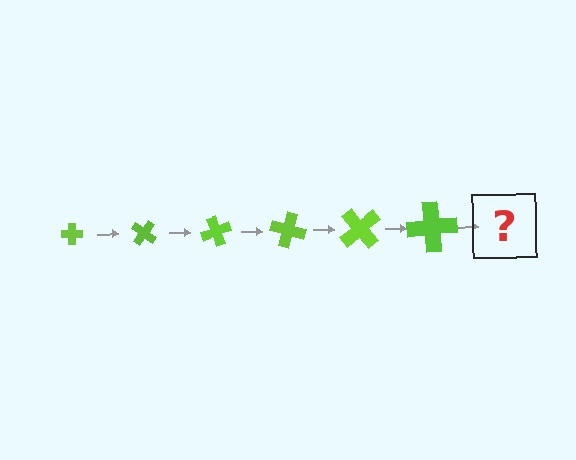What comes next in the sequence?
The next element should be a cross, larger than the previous one and rotated 210 degrees from the start.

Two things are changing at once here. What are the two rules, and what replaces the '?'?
The two rules are that the cross grows larger each step and it rotates 35 degrees each step. The '?' should be a cross, larger than the previous one and rotated 210 degrees from the start.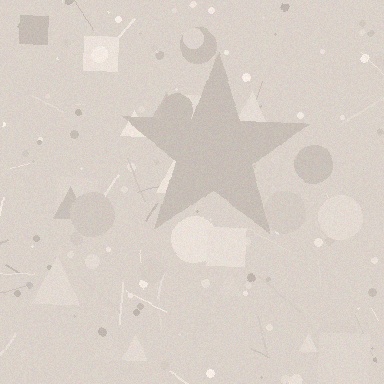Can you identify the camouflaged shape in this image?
The camouflaged shape is a star.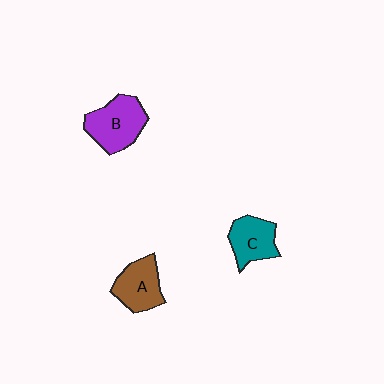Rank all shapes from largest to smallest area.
From largest to smallest: B (purple), A (brown), C (teal).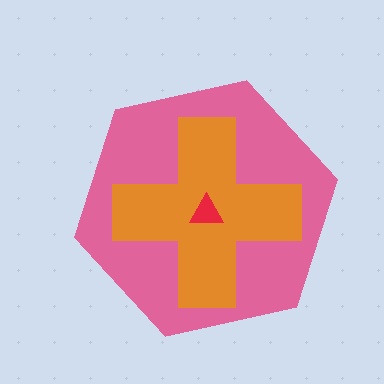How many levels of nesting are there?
3.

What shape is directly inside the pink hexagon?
The orange cross.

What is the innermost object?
The red triangle.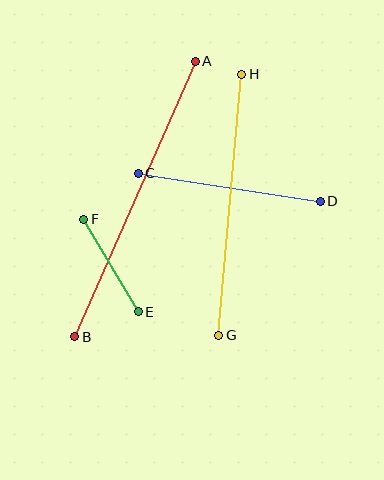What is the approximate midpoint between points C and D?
The midpoint is at approximately (229, 187) pixels.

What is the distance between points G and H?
The distance is approximately 262 pixels.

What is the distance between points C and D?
The distance is approximately 184 pixels.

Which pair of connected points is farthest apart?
Points A and B are farthest apart.